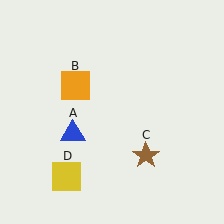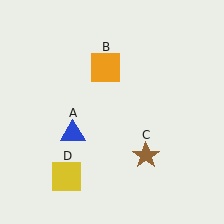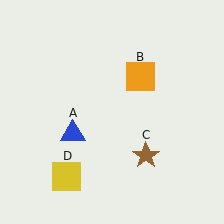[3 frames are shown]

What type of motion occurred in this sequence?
The orange square (object B) rotated clockwise around the center of the scene.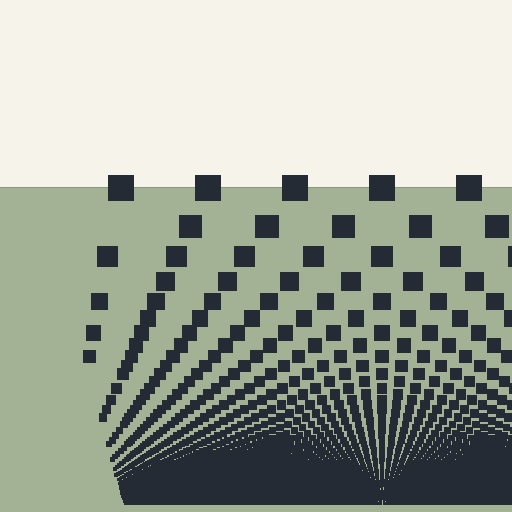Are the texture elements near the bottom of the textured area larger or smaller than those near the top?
Smaller. The gradient is inverted — elements near the bottom are smaller and denser.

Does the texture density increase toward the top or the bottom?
Density increases toward the bottom.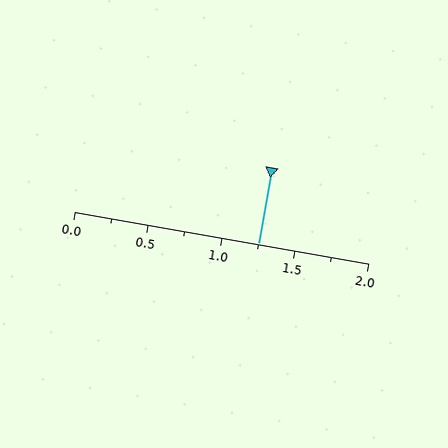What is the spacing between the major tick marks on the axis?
The major ticks are spaced 0.5 apart.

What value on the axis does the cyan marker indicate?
The marker indicates approximately 1.25.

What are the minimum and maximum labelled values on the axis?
The axis runs from 0.0 to 2.0.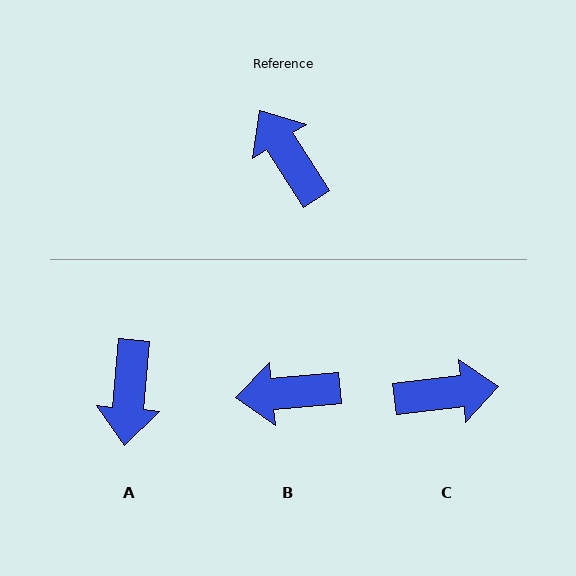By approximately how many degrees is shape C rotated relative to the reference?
Approximately 116 degrees clockwise.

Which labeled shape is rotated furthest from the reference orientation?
A, about 142 degrees away.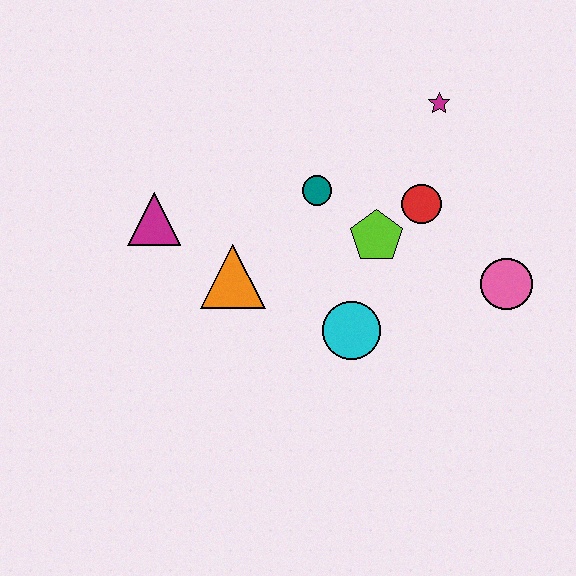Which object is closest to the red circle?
The lime pentagon is closest to the red circle.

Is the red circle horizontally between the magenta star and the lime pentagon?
Yes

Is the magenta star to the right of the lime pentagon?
Yes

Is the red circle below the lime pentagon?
No